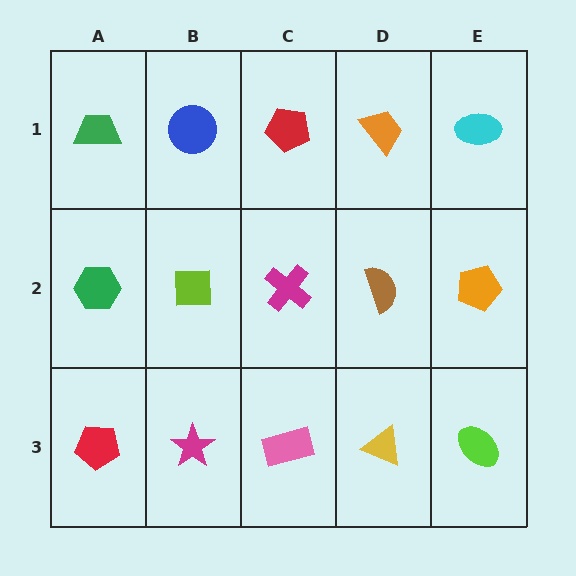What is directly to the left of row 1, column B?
A green trapezoid.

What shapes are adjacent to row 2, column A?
A green trapezoid (row 1, column A), a red pentagon (row 3, column A), a lime square (row 2, column B).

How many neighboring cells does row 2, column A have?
3.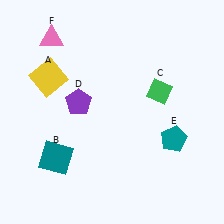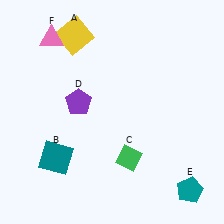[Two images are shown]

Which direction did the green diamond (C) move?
The green diamond (C) moved down.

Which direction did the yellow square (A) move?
The yellow square (A) moved up.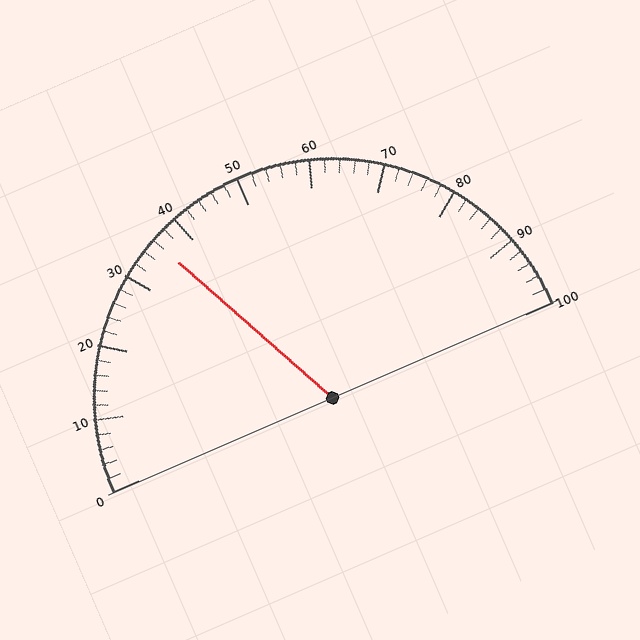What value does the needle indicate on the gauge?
The needle indicates approximately 36.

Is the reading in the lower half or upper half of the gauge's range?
The reading is in the lower half of the range (0 to 100).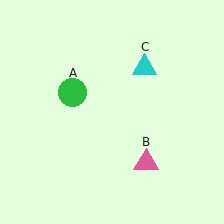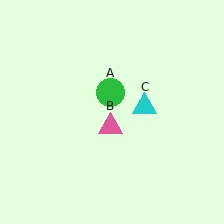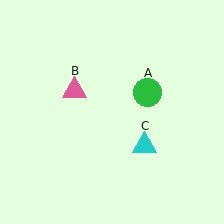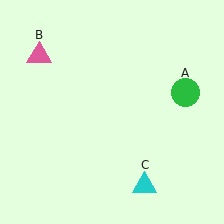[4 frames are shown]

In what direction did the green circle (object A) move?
The green circle (object A) moved right.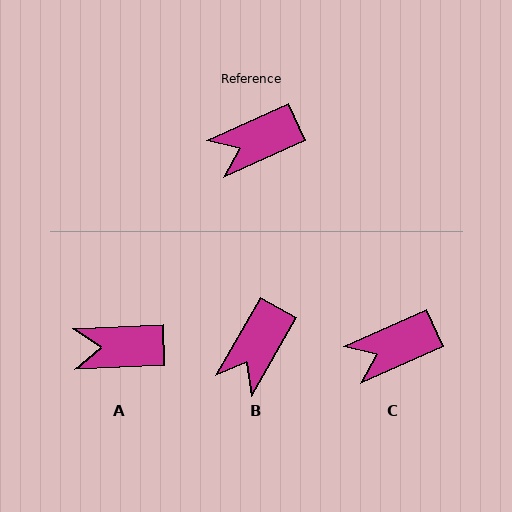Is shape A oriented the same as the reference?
No, it is off by about 22 degrees.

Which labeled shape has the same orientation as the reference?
C.